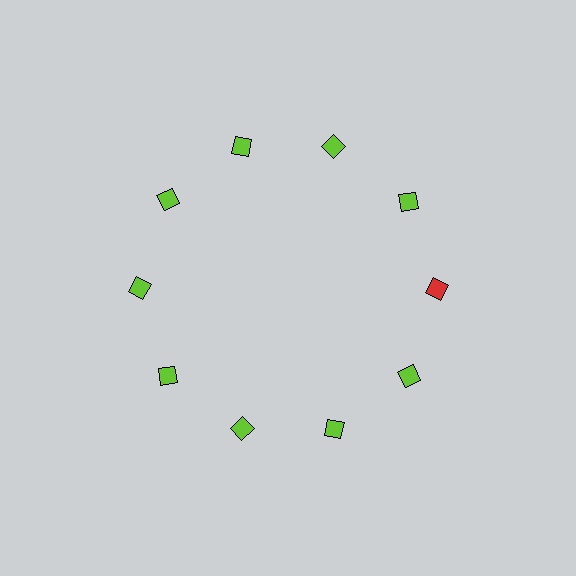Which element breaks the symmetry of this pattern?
The red diamond at roughly the 3 o'clock position breaks the symmetry. All other shapes are lime diamonds.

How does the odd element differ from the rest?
It has a different color: red instead of lime.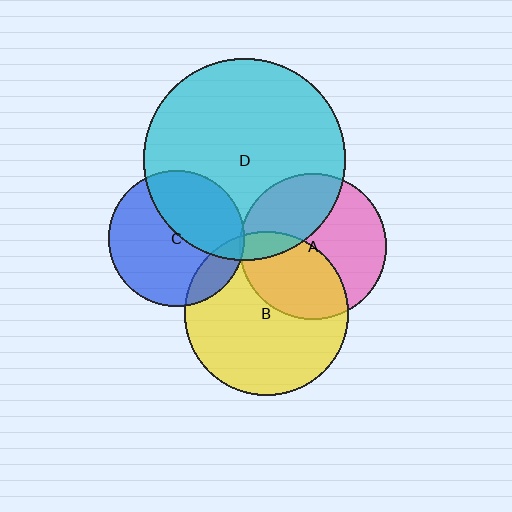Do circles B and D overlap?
Yes.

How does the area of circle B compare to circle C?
Approximately 1.5 times.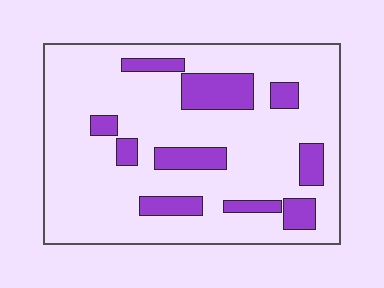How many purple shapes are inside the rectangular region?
10.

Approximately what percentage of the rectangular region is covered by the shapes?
Approximately 20%.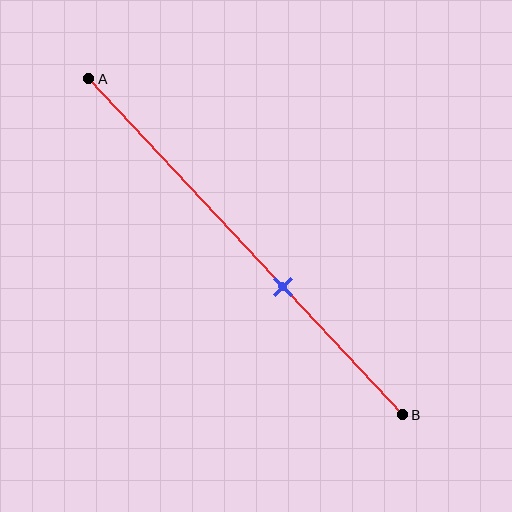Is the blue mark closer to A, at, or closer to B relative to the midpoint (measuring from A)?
The blue mark is closer to point B than the midpoint of segment AB.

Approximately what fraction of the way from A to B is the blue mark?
The blue mark is approximately 60% of the way from A to B.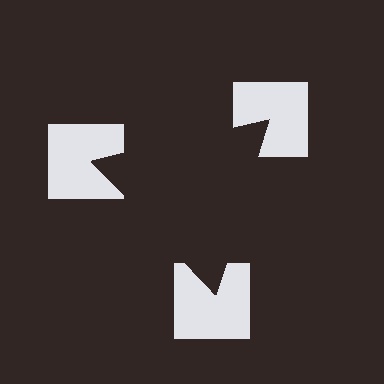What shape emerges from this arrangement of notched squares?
An illusory triangle — its edges are inferred from the aligned wedge cuts in the notched squares, not physically drawn.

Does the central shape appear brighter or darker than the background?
It typically appears slightly darker than the background, even though no actual brightness change is drawn.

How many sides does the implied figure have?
3 sides.